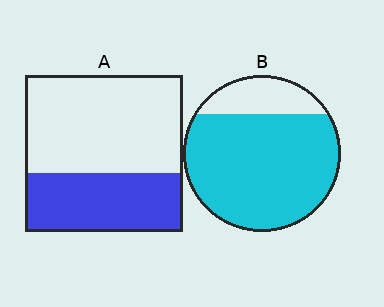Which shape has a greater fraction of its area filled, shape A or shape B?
Shape B.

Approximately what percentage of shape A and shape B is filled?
A is approximately 40% and B is approximately 80%.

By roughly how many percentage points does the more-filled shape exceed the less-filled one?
By roughly 45 percentage points (B over A).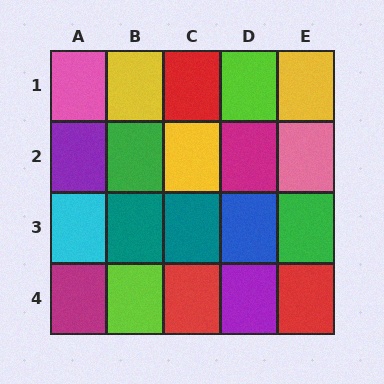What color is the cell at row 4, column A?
Magenta.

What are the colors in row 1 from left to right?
Pink, yellow, red, lime, yellow.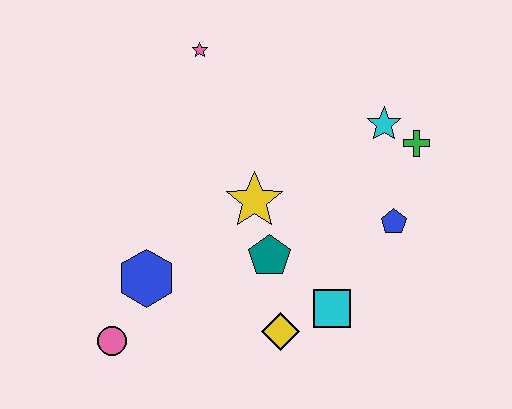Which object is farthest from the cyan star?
The pink circle is farthest from the cyan star.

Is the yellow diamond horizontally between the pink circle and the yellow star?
No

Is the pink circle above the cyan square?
No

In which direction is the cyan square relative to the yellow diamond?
The cyan square is to the right of the yellow diamond.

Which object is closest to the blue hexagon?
The pink circle is closest to the blue hexagon.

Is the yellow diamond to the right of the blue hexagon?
Yes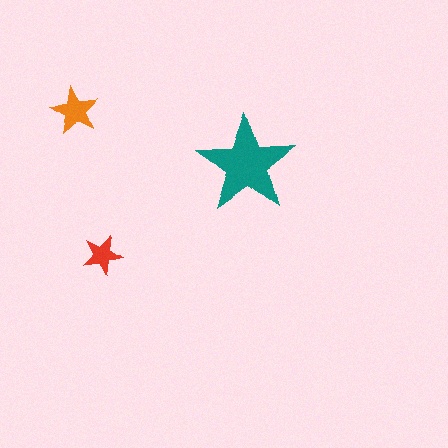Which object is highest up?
The orange star is topmost.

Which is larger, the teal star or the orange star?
The teal one.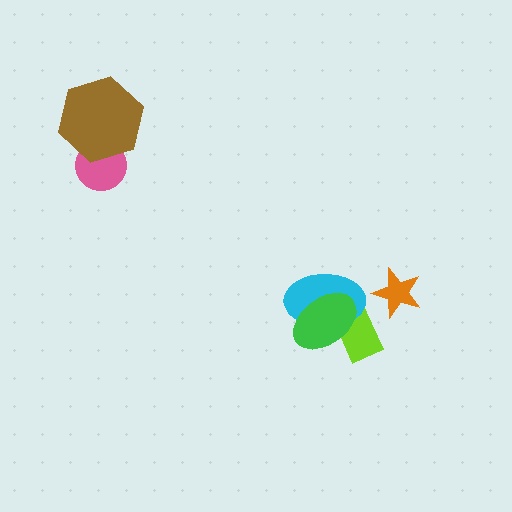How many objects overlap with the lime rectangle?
2 objects overlap with the lime rectangle.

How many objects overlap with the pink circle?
1 object overlaps with the pink circle.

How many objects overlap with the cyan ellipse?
2 objects overlap with the cyan ellipse.